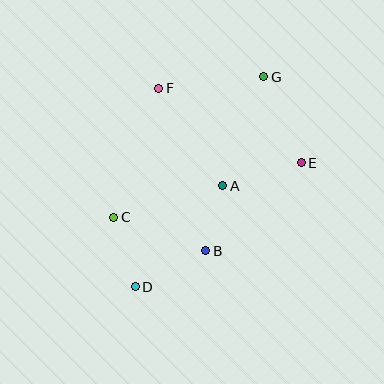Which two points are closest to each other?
Points A and B are closest to each other.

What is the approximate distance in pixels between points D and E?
The distance between D and E is approximately 207 pixels.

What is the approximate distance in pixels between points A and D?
The distance between A and D is approximately 134 pixels.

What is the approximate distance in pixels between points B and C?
The distance between B and C is approximately 98 pixels.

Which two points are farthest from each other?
Points D and G are farthest from each other.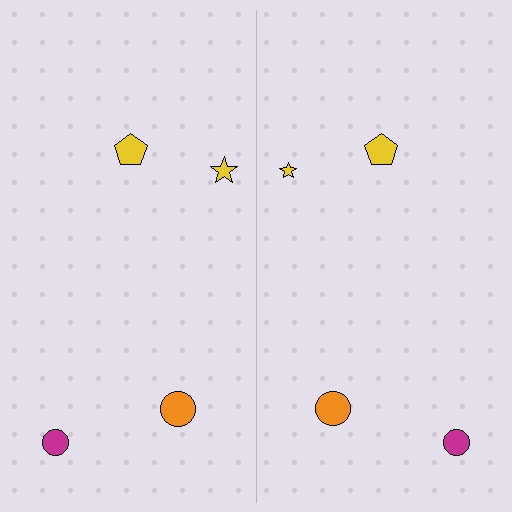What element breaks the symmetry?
The yellow star on the right side has a different size than its mirror counterpart.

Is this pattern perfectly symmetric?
No, the pattern is not perfectly symmetric. The yellow star on the right side has a different size than its mirror counterpart.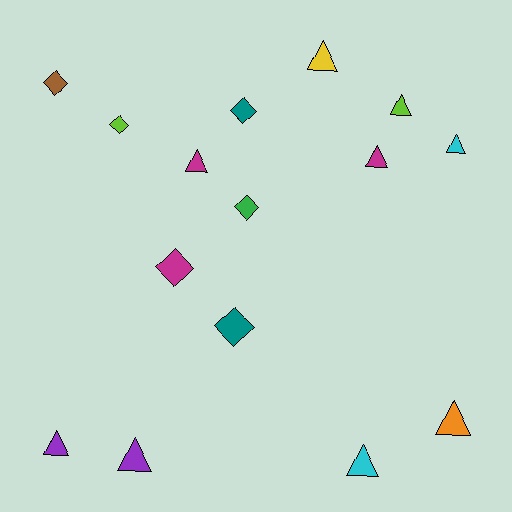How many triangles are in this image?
There are 9 triangles.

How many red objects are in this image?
There are no red objects.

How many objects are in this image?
There are 15 objects.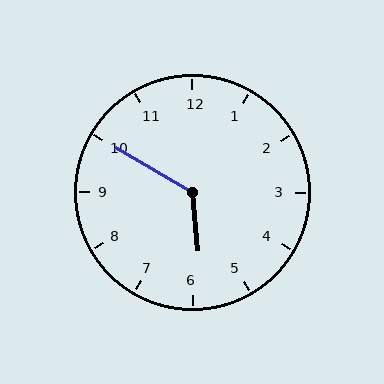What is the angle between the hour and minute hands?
Approximately 125 degrees.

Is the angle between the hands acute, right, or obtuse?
It is obtuse.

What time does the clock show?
5:50.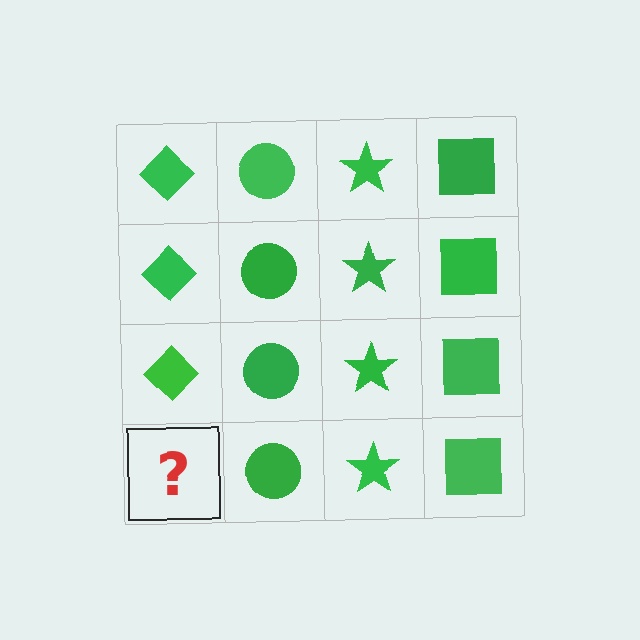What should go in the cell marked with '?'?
The missing cell should contain a green diamond.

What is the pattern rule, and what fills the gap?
The rule is that each column has a consistent shape. The gap should be filled with a green diamond.